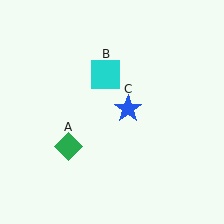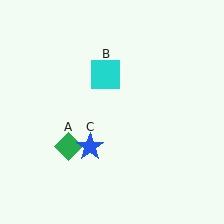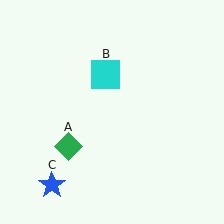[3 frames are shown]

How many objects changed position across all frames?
1 object changed position: blue star (object C).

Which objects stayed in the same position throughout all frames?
Green diamond (object A) and cyan square (object B) remained stationary.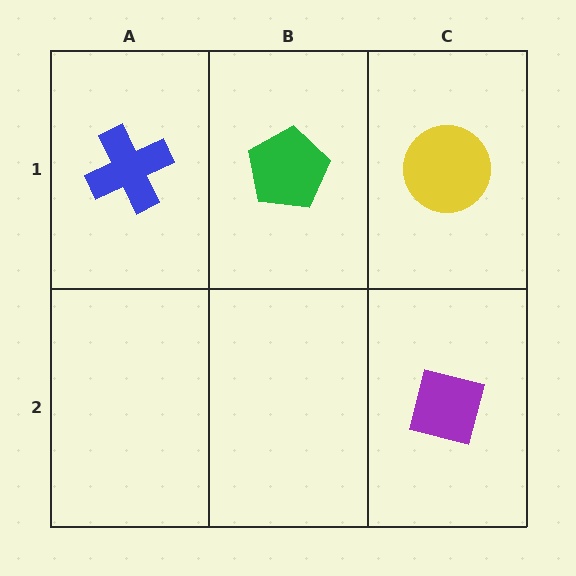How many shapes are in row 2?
1 shape.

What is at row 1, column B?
A green pentagon.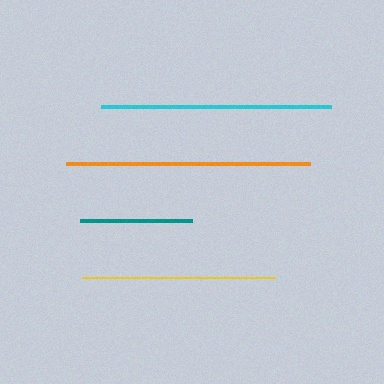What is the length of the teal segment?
The teal segment is approximately 112 pixels long.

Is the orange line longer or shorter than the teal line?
The orange line is longer than the teal line.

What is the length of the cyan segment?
The cyan segment is approximately 231 pixels long.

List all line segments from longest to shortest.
From longest to shortest: orange, cyan, yellow, teal.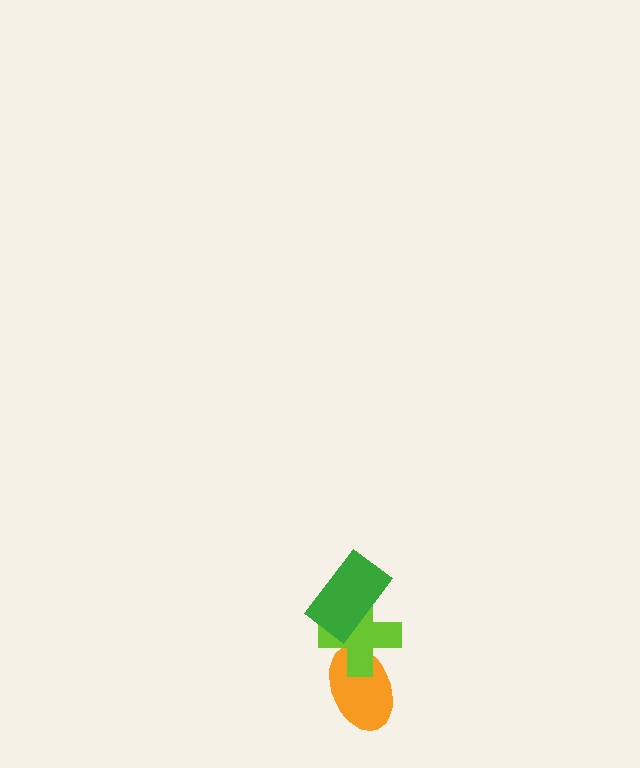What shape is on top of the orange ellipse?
The lime cross is on top of the orange ellipse.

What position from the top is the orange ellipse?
The orange ellipse is 3rd from the top.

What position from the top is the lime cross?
The lime cross is 2nd from the top.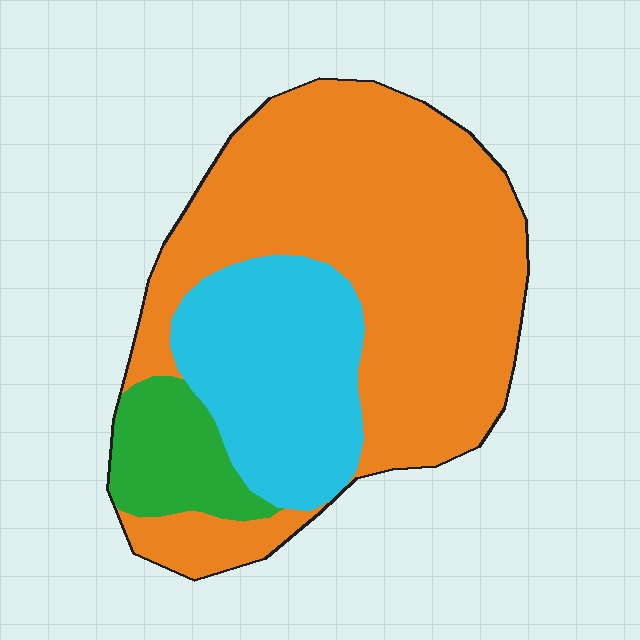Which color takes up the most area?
Orange, at roughly 65%.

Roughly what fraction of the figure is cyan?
Cyan takes up about one quarter (1/4) of the figure.